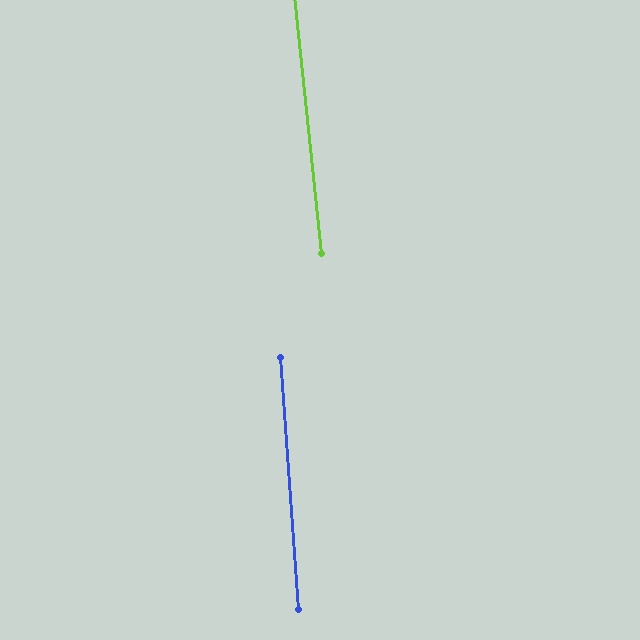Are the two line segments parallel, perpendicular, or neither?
Parallel — their directions differ by only 1.9°.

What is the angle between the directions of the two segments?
Approximately 2 degrees.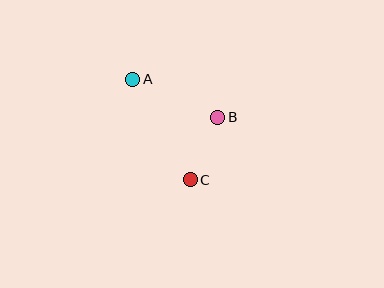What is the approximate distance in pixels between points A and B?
The distance between A and B is approximately 93 pixels.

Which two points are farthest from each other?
Points A and C are farthest from each other.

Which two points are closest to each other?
Points B and C are closest to each other.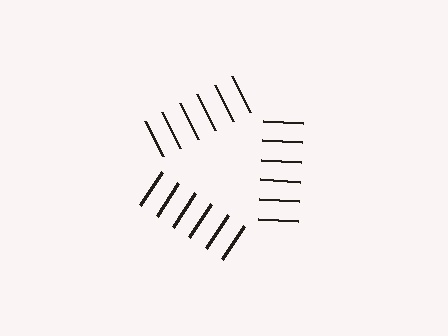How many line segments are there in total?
18 — 6 along each of the 3 edges.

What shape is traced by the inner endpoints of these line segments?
An illusory triangle — the line segments terminate on its edges but no continuous stroke is drawn.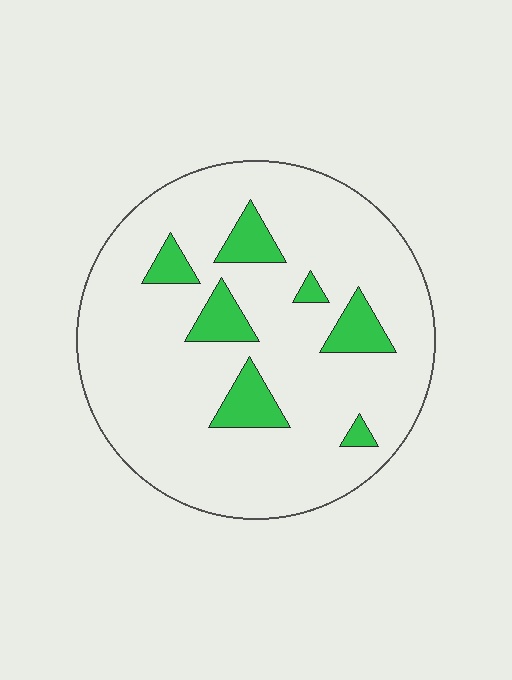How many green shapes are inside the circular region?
7.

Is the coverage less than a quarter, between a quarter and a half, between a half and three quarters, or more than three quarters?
Less than a quarter.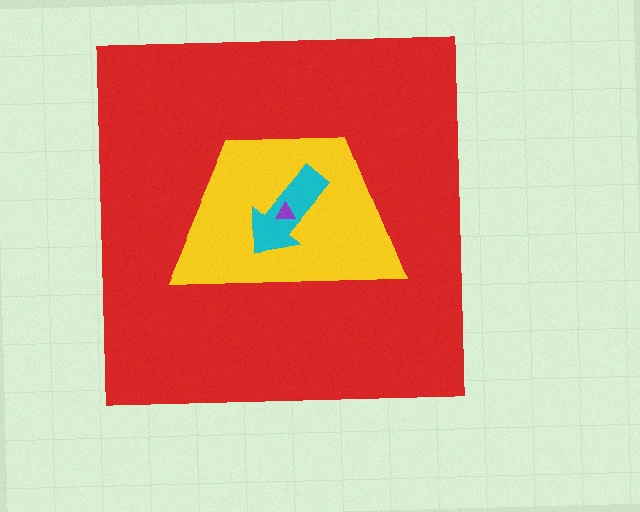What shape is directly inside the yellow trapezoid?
The cyan arrow.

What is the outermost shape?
The red square.